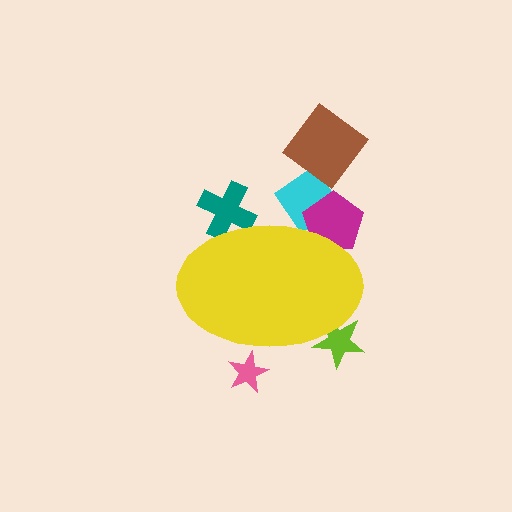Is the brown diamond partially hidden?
No, the brown diamond is fully visible.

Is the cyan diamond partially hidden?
Yes, the cyan diamond is partially hidden behind the yellow ellipse.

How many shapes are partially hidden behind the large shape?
5 shapes are partially hidden.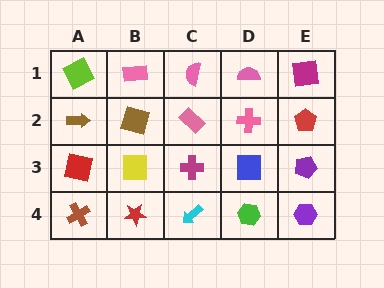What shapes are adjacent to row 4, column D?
A blue square (row 3, column D), a cyan arrow (row 4, column C), a purple hexagon (row 4, column E).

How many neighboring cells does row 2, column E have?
3.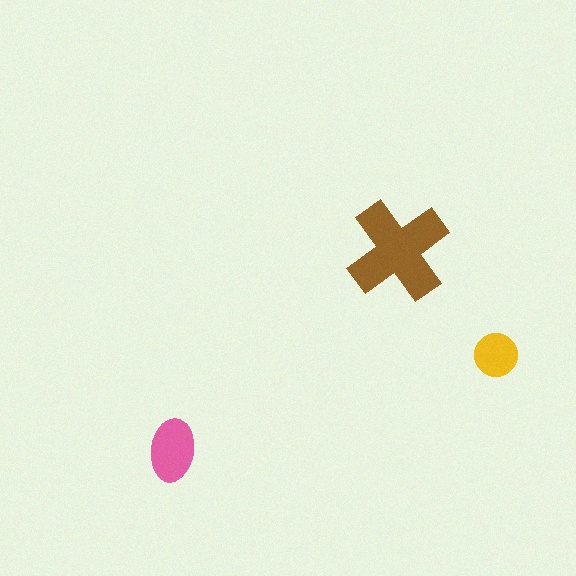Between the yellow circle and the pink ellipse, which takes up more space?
The pink ellipse.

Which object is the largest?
The brown cross.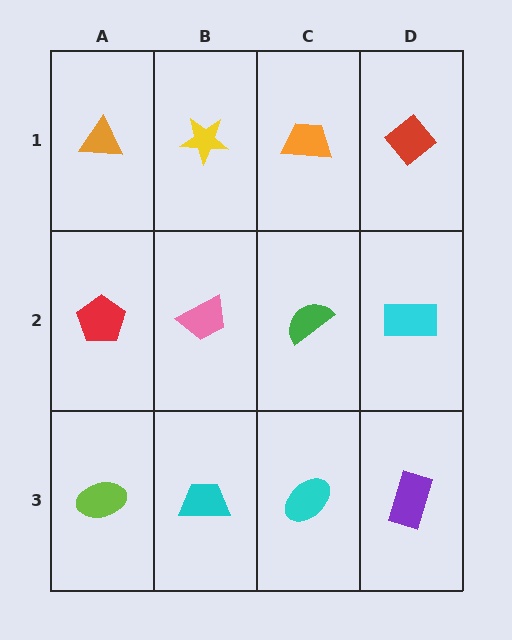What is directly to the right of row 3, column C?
A purple rectangle.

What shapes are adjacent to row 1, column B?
A pink trapezoid (row 2, column B), an orange triangle (row 1, column A), an orange trapezoid (row 1, column C).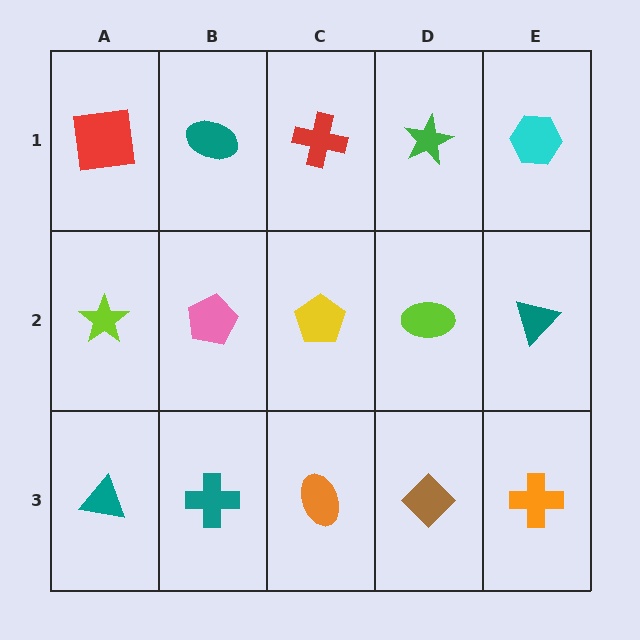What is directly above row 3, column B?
A pink pentagon.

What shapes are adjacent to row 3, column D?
A lime ellipse (row 2, column D), an orange ellipse (row 3, column C), an orange cross (row 3, column E).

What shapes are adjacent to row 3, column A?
A lime star (row 2, column A), a teal cross (row 3, column B).